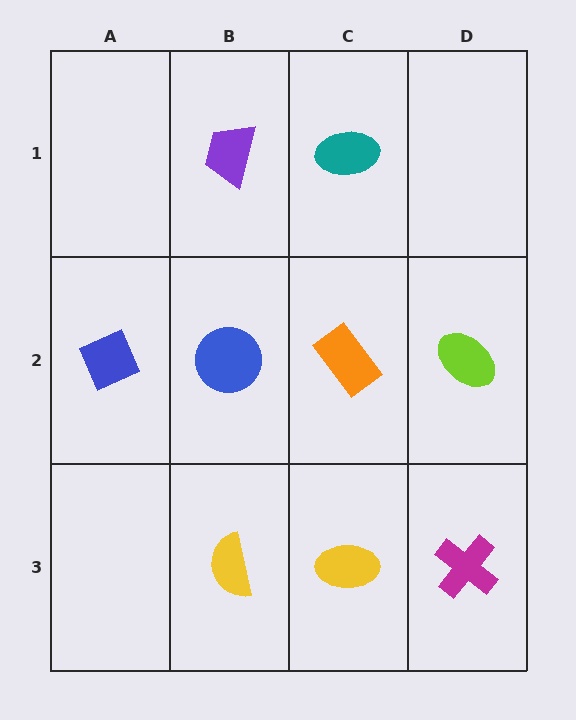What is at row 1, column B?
A purple trapezoid.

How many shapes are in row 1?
2 shapes.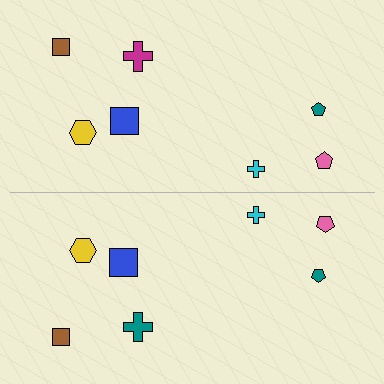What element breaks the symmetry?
The teal cross on the bottom side breaks the symmetry — its mirror counterpart is magenta.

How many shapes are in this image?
There are 14 shapes in this image.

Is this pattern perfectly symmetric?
No, the pattern is not perfectly symmetric. The teal cross on the bottom side breaks the symmetry — its mirror counterpart is magenta.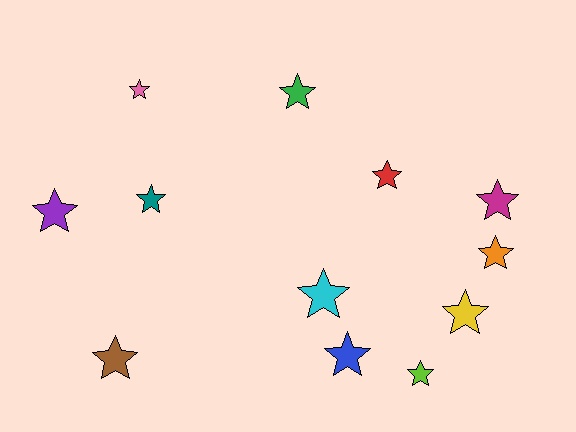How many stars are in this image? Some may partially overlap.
There are 12 stars.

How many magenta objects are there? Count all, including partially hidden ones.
There is 1 magenta object.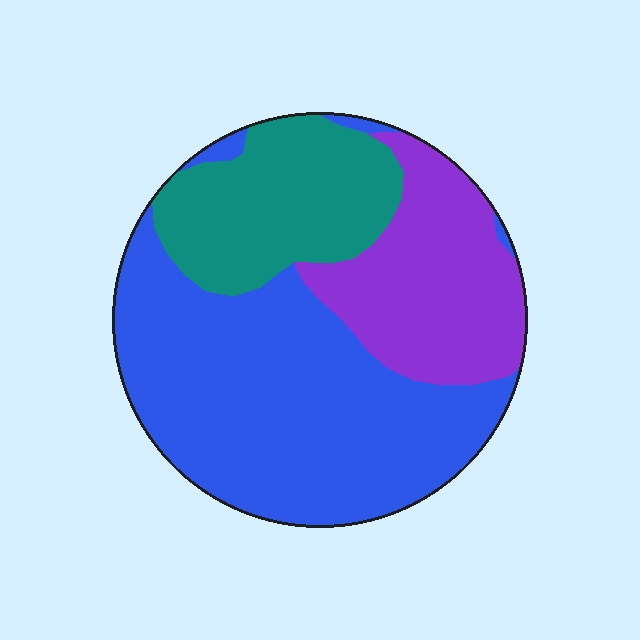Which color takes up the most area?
Blue, at roughly 55%.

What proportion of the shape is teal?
Teal covers about 25% of the shape.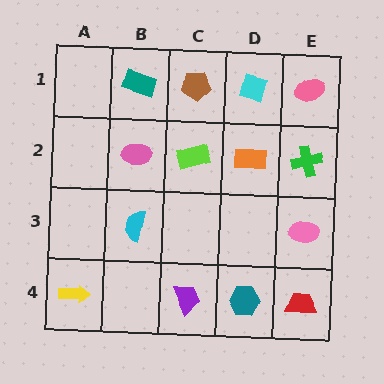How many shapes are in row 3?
2 shapes.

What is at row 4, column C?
A purple trapezoid.